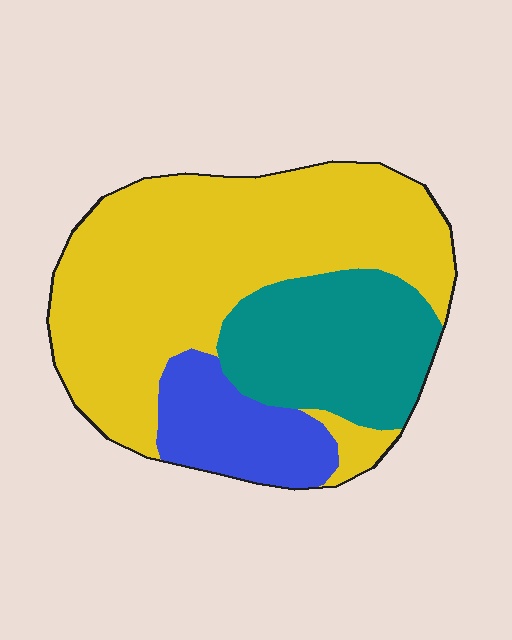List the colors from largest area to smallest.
From largest to smallest: yellow, teal, blue.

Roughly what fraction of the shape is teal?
Teal takes up about one quarter (1/4) of the shape.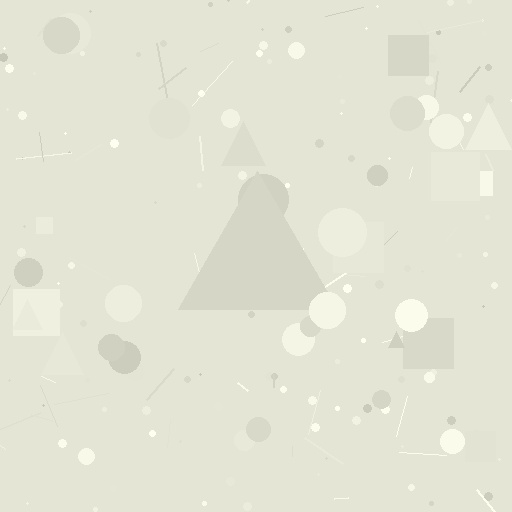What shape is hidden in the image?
A triangle is hidden in the image.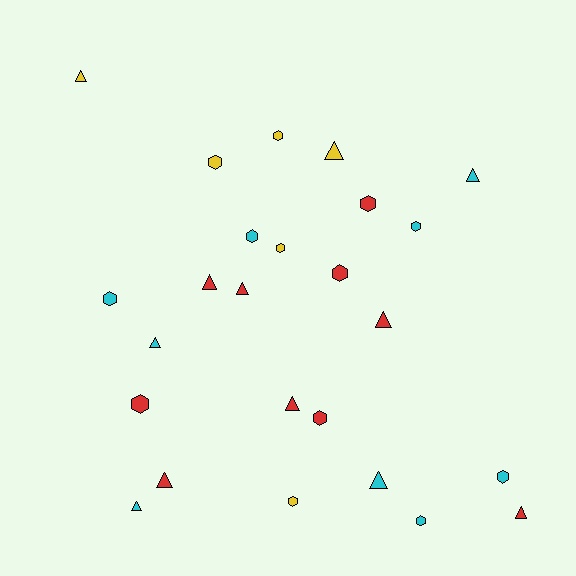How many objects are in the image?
There are 25 objects.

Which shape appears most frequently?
Hexagon, with 13 objects.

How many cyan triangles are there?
There are 4 cyan triangles.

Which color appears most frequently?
Red, with 10 objects.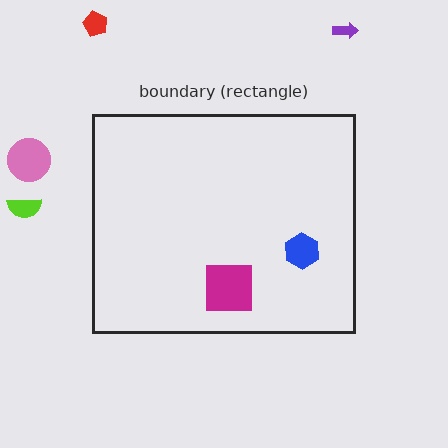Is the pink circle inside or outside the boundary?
Outside.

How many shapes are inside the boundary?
2 inside, 4 outside.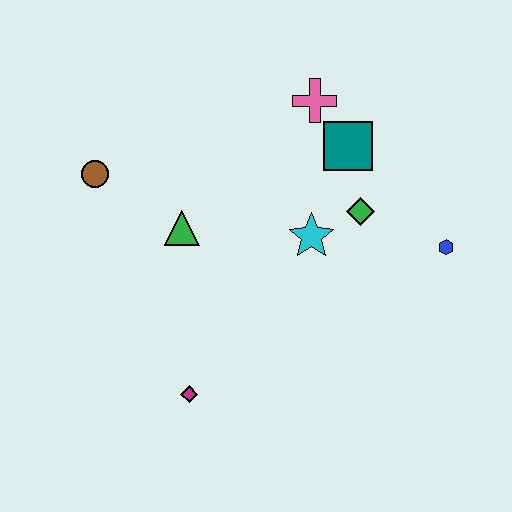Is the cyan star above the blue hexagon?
Yes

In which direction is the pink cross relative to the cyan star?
The pink cross is above the cyan star.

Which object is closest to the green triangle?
The brown circle is closest to the green triangle.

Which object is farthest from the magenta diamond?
The pink cross is farthest from the magenta diamond.